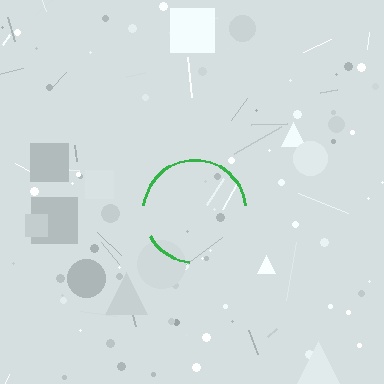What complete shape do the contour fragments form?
The contour fragments form a circle.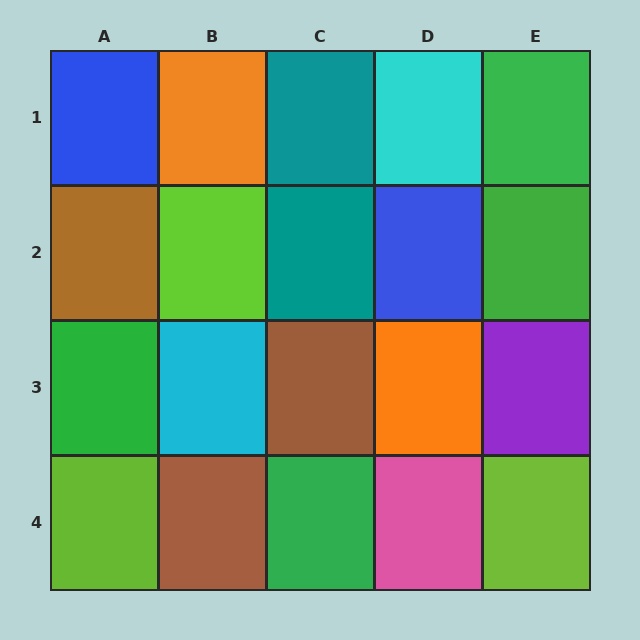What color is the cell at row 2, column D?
Blue.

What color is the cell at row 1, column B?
Orange.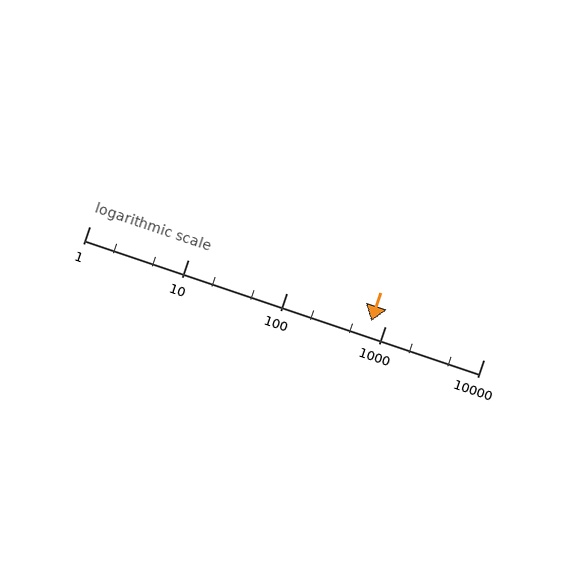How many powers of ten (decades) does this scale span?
The scale spans 4 decades, from 1 to 10000.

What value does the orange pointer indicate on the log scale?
The pointer indicates approximately 720.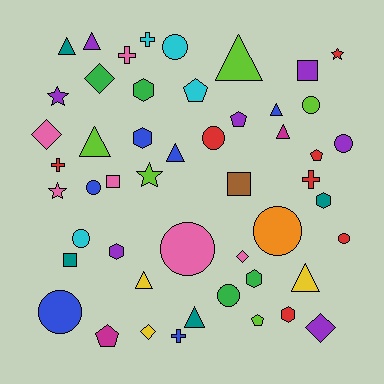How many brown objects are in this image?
There is 1 brown object.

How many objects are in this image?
There are 50 objects.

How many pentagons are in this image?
There are 5 pentagons.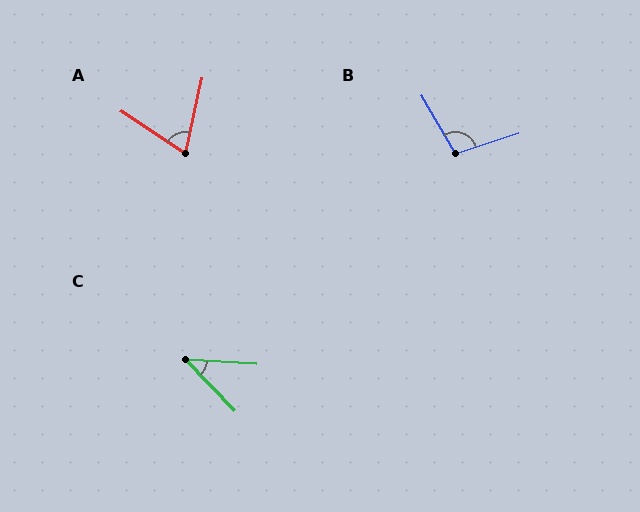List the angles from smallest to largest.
C (43°), A (69°), B (103°).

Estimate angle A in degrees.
Approximately 69 degrees.